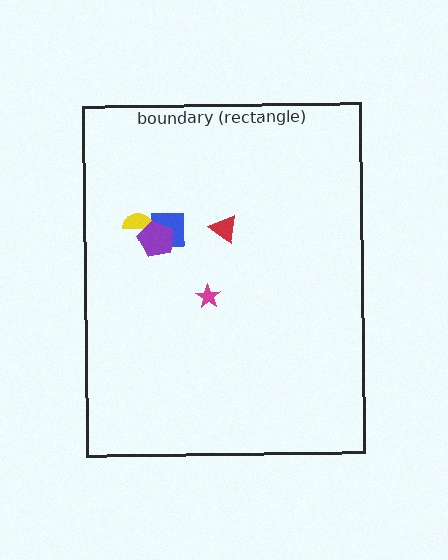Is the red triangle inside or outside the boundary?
Inside.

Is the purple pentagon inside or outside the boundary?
Inside.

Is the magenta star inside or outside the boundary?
Inside.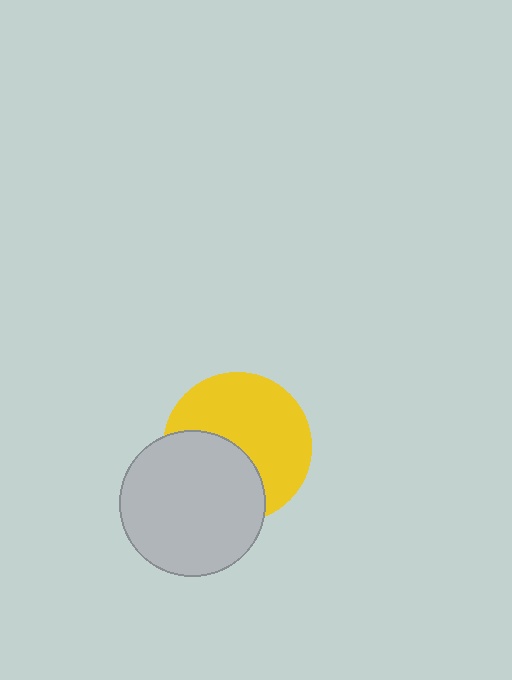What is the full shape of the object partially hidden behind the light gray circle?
The partially hidden object is a yellow circle.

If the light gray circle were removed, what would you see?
You would see the complete yellow circle.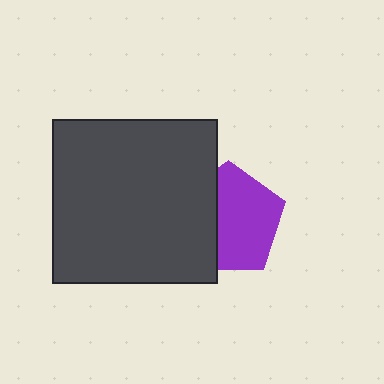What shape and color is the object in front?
The object in front is a dark gray square.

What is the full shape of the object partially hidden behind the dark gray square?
The partially hidden object is a purple pentagon.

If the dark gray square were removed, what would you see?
You would see the complete purple pentagon.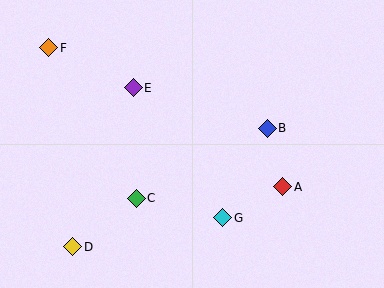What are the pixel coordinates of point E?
Point E is at (133, 88).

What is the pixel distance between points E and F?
The distance between E and F is 93 pixels.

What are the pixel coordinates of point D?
Point D is at (73, 247).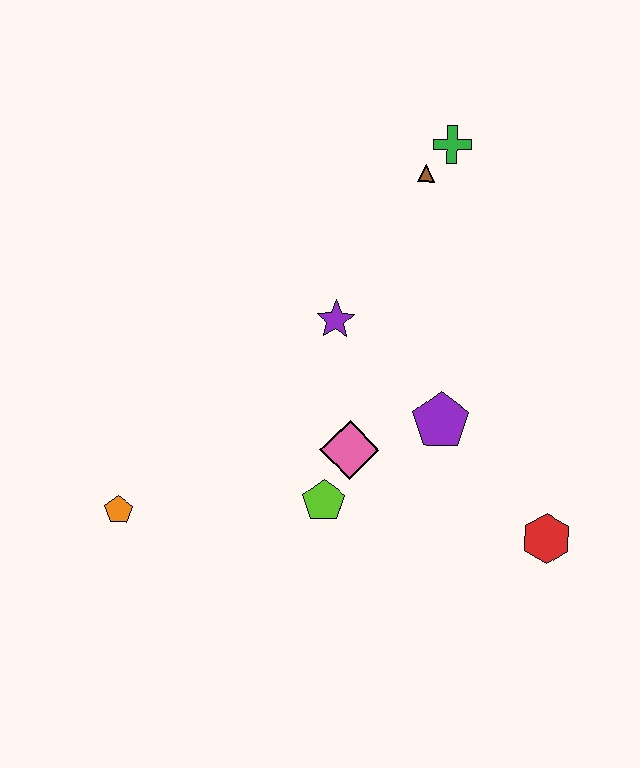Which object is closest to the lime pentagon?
The pink diamond is closest to the lime pentagon.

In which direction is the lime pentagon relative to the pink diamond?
The lime pentagon is below the pink diamond.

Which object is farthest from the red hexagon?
The orange pentagon is farthest from the red hexagon.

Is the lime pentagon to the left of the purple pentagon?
Yes